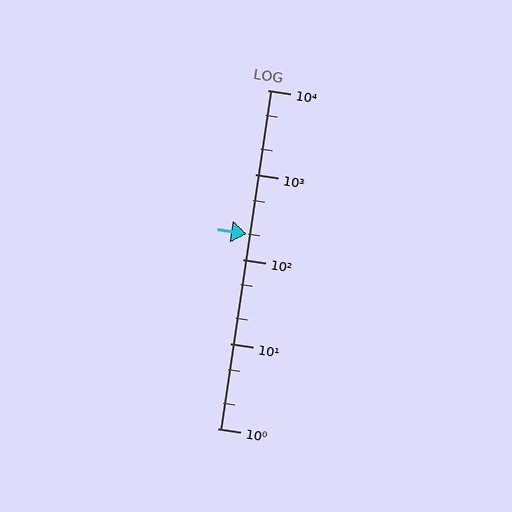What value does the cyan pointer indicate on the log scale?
The pointer indicates approximately 200.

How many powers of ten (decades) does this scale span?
The scale spans 4 decades, from 1 to 10000.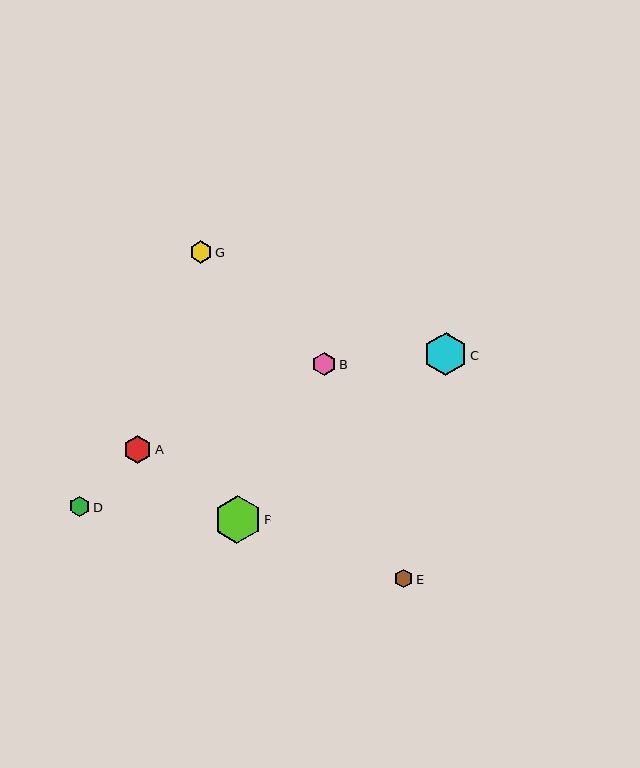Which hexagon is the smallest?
Hexagon E is the smallest with a size of approximately 19 pixels.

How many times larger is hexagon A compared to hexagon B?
Hexagon A is approximately 1.2 times the size of hexagon B.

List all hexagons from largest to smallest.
From largest to smallest: F, C, A, B, G, D, E.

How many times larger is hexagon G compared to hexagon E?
Hexagon G is approximately 1.2 times the size of hexagon E.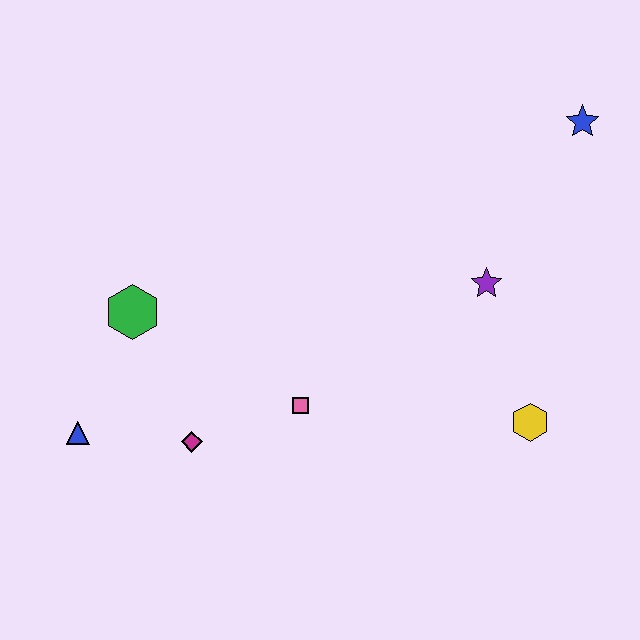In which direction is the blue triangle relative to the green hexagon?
The blue triangle is below the green hexagon.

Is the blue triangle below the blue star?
Yes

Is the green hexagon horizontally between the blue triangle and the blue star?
Yes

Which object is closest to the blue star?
The purple star is closest to the blue star.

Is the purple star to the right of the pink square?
Yes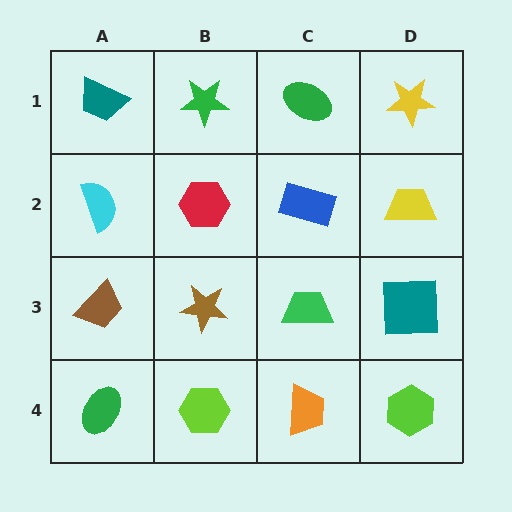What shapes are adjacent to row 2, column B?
A green star (row 1, column B), a brown star (row 3, column B), a cyan semicircle (row 2, column A), a blue rectangle (row 2, column C).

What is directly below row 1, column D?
A yellow trapezoid.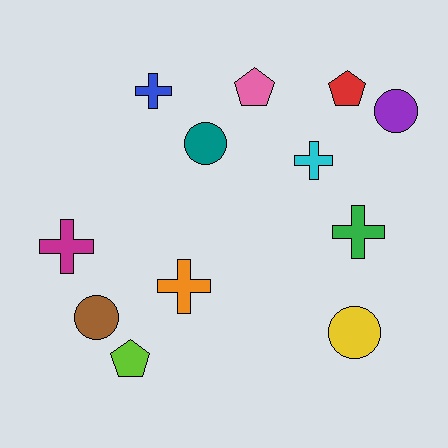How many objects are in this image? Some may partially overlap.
There are 12 objects.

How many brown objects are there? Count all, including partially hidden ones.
There is 1 brown object.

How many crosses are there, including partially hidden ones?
There are 5 crosses.